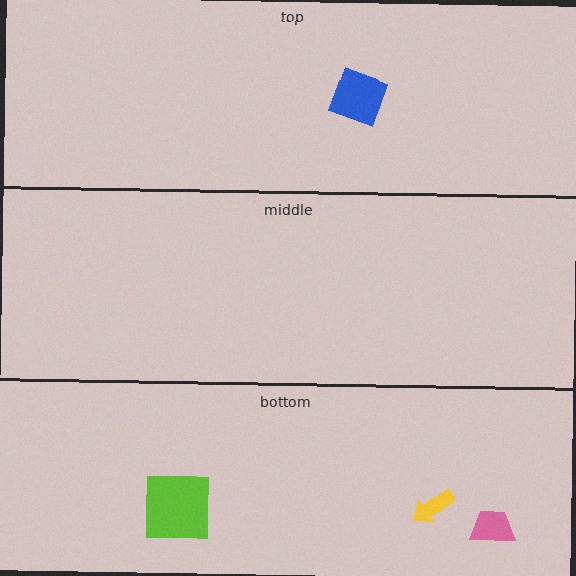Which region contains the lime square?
The bottom region.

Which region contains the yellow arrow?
The bottom region.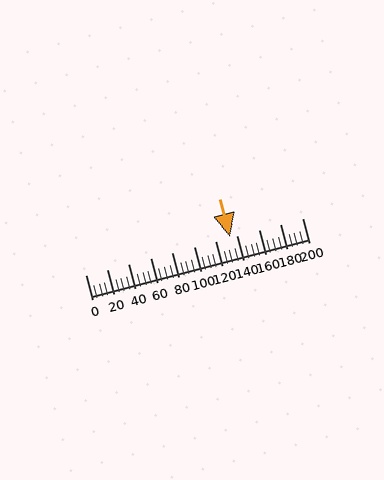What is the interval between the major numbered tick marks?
The major tick marks are spaced 20 units apart.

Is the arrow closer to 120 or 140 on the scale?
The arrow is closer to 140.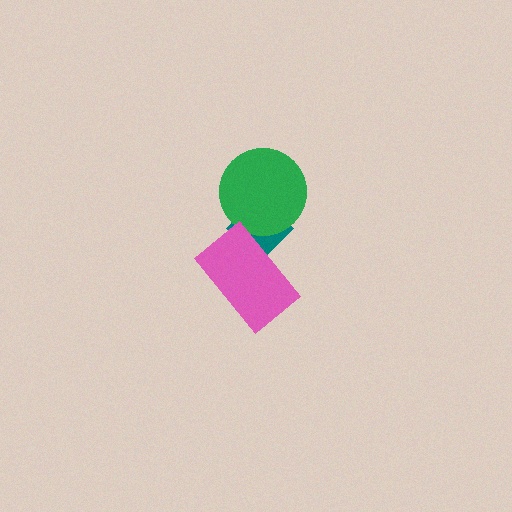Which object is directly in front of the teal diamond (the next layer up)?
The green circle is directly in front of the teal diamond.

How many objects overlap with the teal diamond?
2 objects overlap with the teal diamond.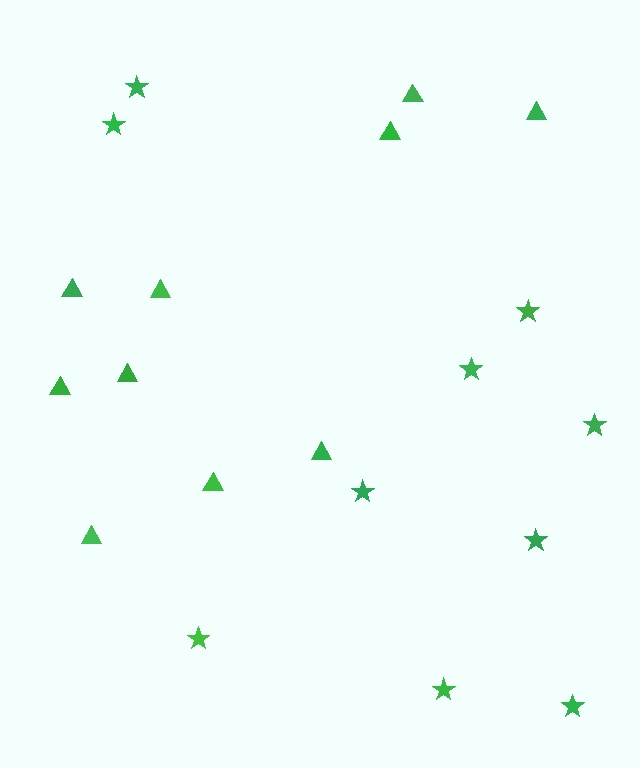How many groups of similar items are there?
There are 2 groups: one group of stars (10) and one group of triangles (10).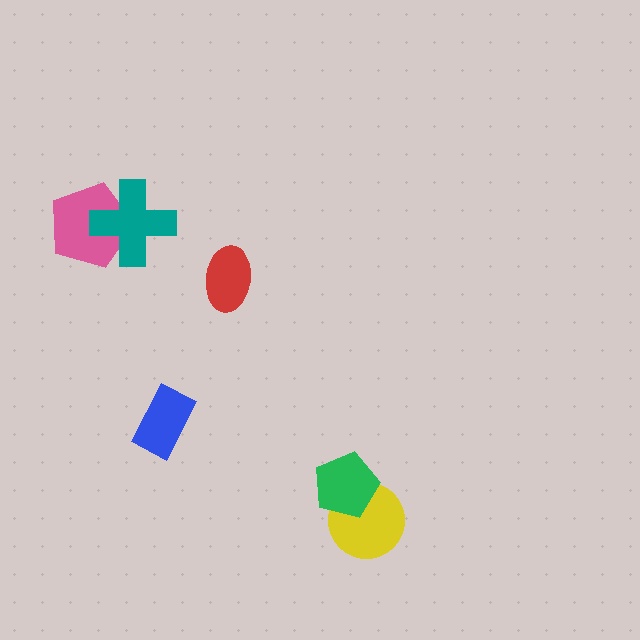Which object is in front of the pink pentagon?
The teal cross is in front of the pink pentagon.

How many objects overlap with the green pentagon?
1 object overlaps with the green pentagon.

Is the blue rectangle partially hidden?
No, no other shape covers it.